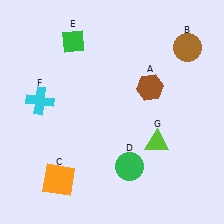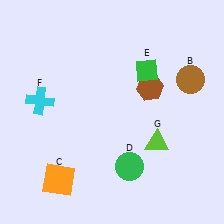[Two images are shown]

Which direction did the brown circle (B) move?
The brown circle (B) moved down.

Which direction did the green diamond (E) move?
The green diamond (E) moved right.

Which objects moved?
The objects that moved are: the brown circle (B), the green diamond (E).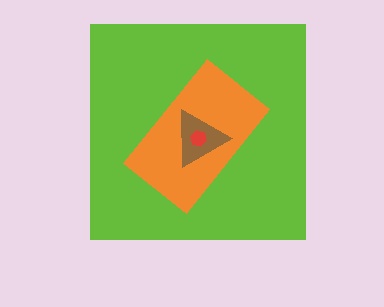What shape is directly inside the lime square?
The orange rectangle.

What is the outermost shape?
The lime square.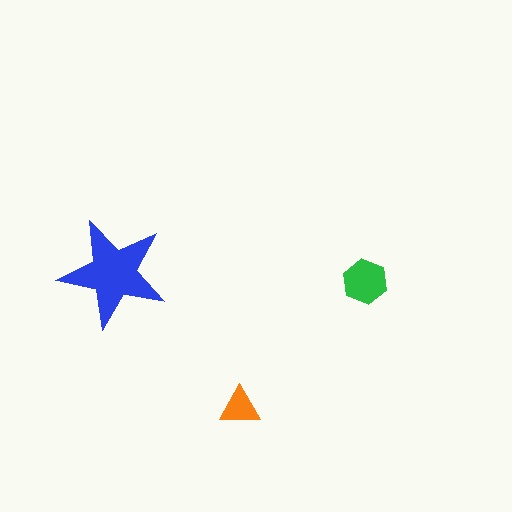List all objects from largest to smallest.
The blue star, the green hexagon, the orange triangle.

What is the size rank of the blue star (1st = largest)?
1st.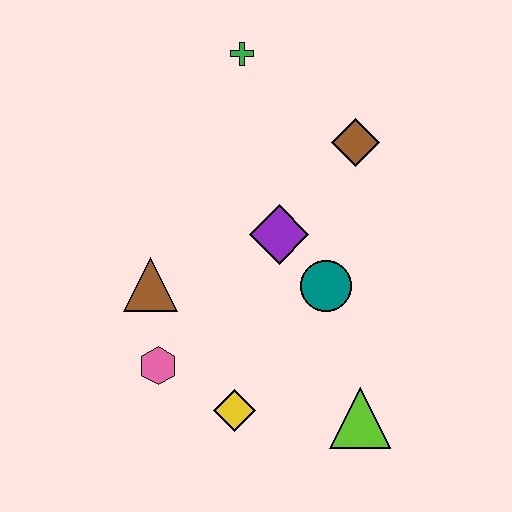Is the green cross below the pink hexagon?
No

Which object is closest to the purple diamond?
The teal circle is closest to the purple diamond.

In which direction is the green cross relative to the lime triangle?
The green cross is above the lime triangle.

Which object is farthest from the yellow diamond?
The green cross is farthest from the yellow diamond.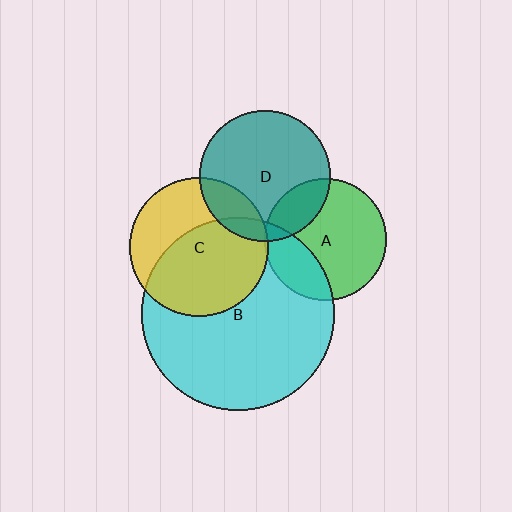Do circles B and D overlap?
Yes.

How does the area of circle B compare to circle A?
Approximately 2.5 times.